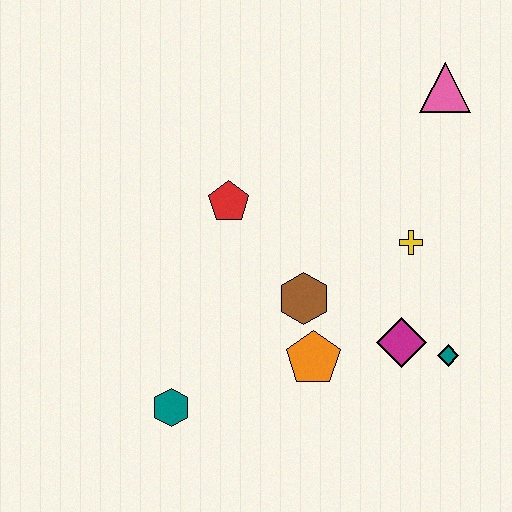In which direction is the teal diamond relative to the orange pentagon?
The teal diamond is to the right of the orange pentagon.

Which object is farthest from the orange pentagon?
The pink triangle is farthest from the orange pentagon.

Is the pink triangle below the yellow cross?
No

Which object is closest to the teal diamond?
The magenta diamond is closest to the teal diamond.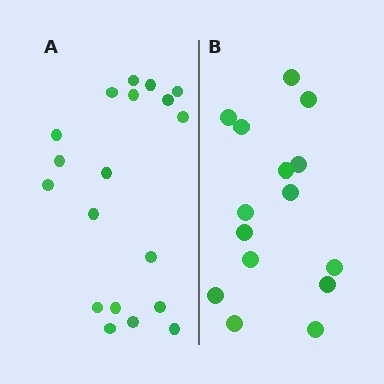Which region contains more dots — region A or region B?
Region A (the left region) has more dots.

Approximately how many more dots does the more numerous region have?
Region A has about 4 more dots than region B.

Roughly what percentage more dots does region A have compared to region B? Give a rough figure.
About 25% more.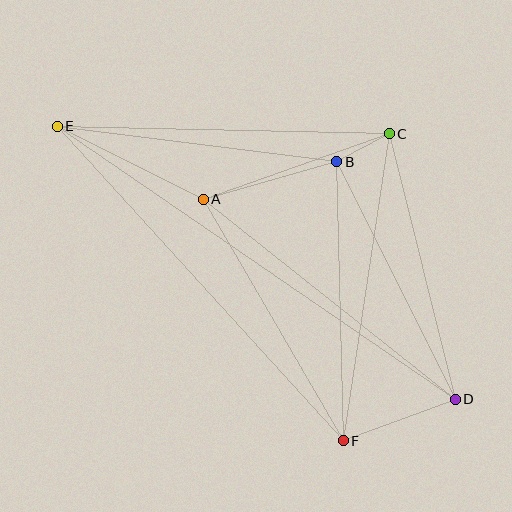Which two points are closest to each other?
Points B and C are closest to each other.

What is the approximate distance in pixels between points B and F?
The distance between B and F is approximately 279 pixels.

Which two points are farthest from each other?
Points D and E are farthest from each other.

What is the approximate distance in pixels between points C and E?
The distance between C and E is approximately 332 pixels.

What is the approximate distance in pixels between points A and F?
The distance between A and F is approximately 279 pixels.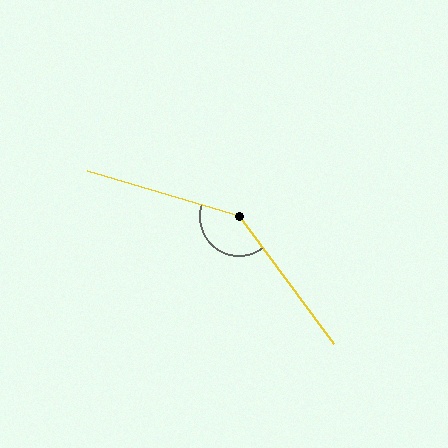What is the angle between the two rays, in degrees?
Approximately 143 degrees.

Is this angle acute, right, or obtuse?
It is obtuse.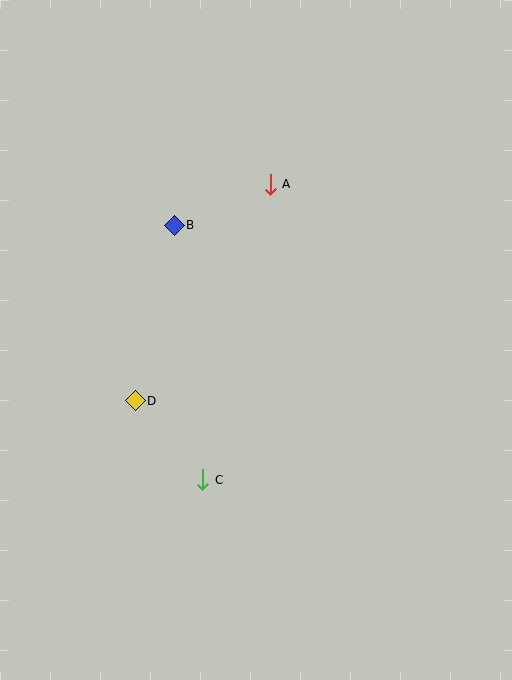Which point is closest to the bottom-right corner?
Point C is closest to the bottom-right corner.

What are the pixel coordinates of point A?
Point A is at (270, 184).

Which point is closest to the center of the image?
Point D at (135, 401) is closest to the center.